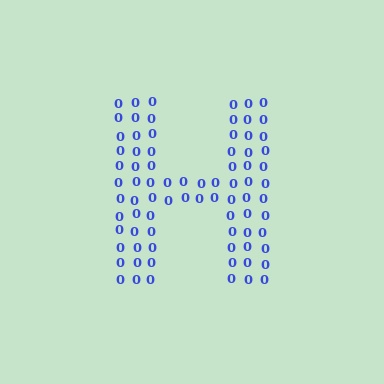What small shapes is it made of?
It is made of small digit 0's.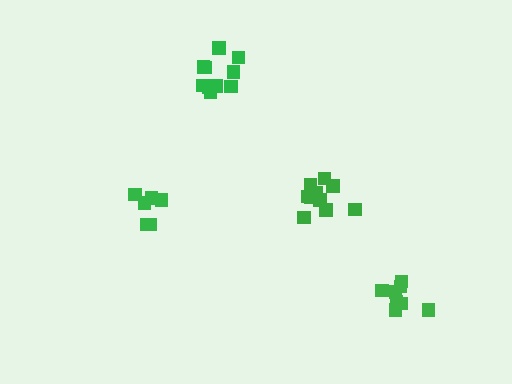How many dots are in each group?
Group 1: 10 dots, Group 2: 8 dots, Group 3: 10 dots, Group 4: 6 dots (34 total).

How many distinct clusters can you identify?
There are 4 distinct clusters.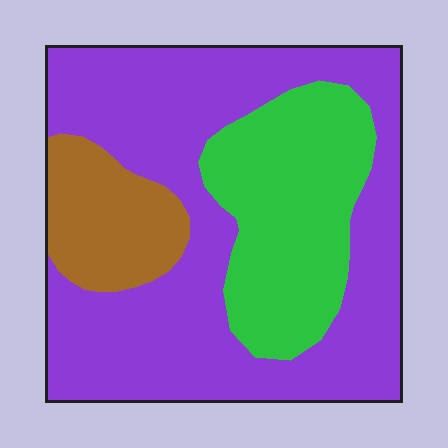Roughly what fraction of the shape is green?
Green covers about 25% of the shape.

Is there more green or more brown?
Green.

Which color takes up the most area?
Purple, at roughly 60%.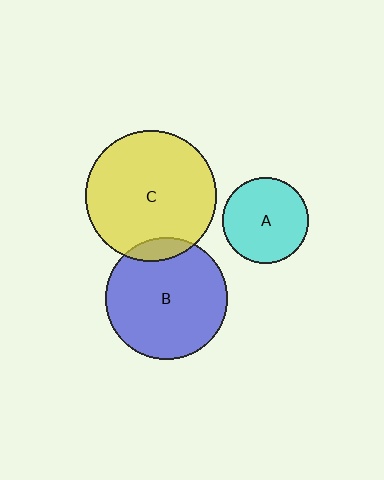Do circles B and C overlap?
Yes.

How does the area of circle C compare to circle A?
Approximately 2.3 times.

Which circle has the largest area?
Circle C (yellow).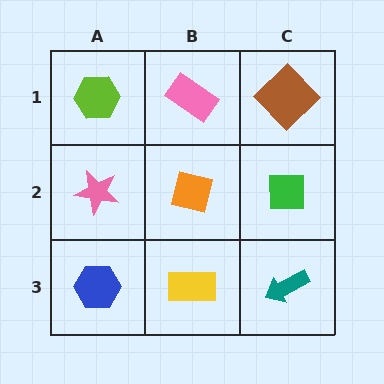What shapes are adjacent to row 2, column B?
A pink rectangle (row 1, column B), a yellow rectangle (row 3, column B), a pink star (row 2, column A), a green square (row 2, column C).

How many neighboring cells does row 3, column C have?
2.